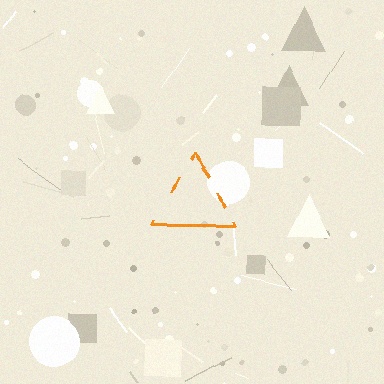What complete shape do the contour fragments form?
The contour fragments form a triangle.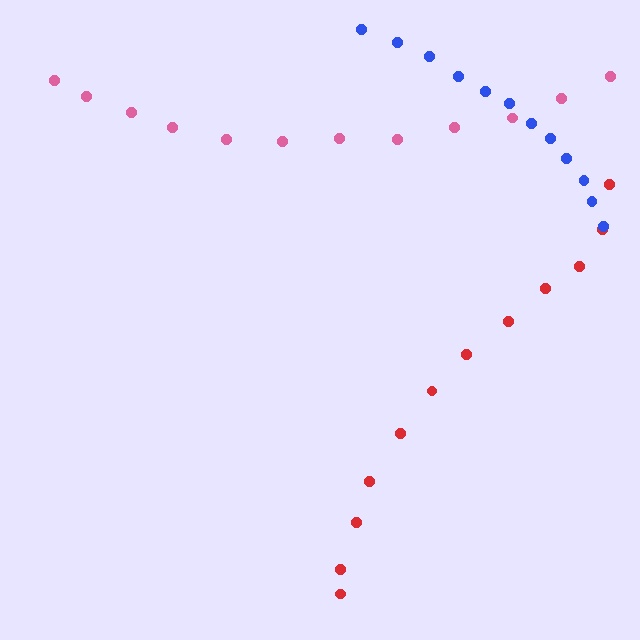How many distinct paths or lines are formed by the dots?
There are 3 distinct paths.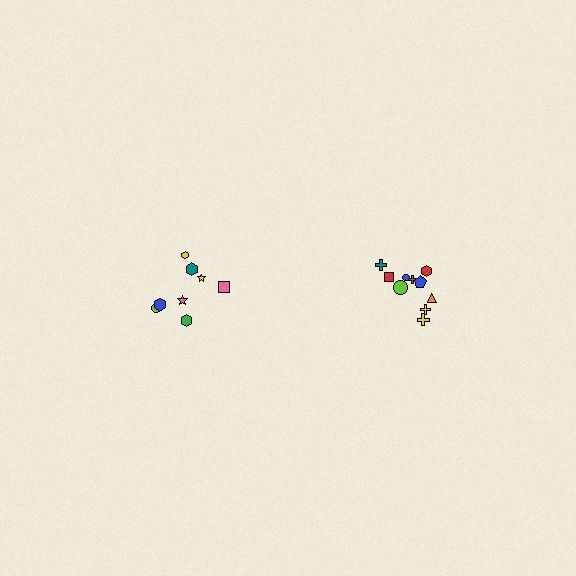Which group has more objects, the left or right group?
The right group.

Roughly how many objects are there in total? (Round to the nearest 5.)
Roughly 20 objects in total.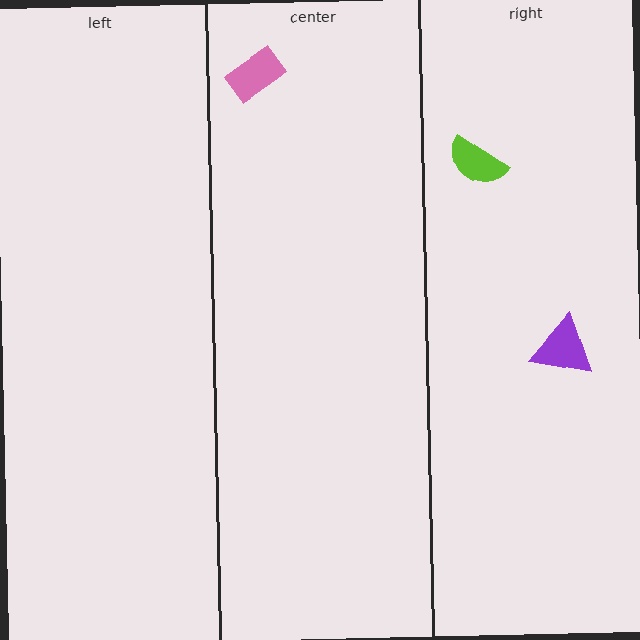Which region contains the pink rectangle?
The center region.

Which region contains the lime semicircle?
The right region.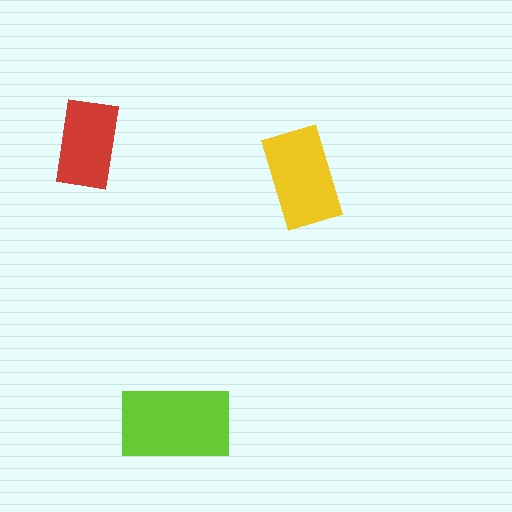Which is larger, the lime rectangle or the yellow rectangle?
The lime one.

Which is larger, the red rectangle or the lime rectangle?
The lime one.